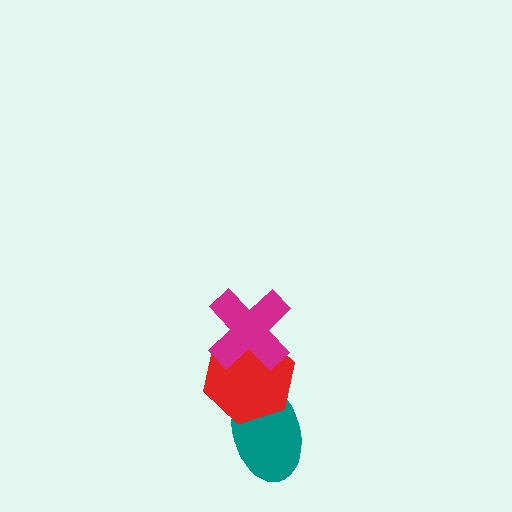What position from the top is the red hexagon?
The red hexagon is 2nd from the top.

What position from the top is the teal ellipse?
The teal ellipse is 3rd from the top.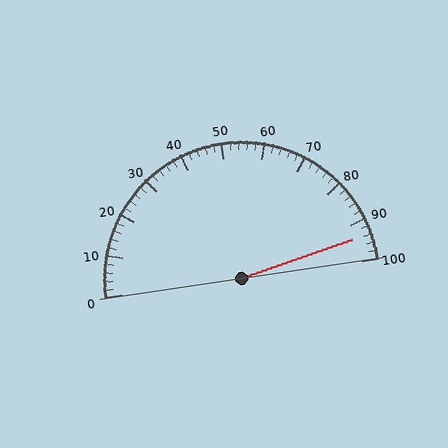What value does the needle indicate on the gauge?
The needle indicates approximately 94.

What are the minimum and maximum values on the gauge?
The gauge ranges from 0 to 100.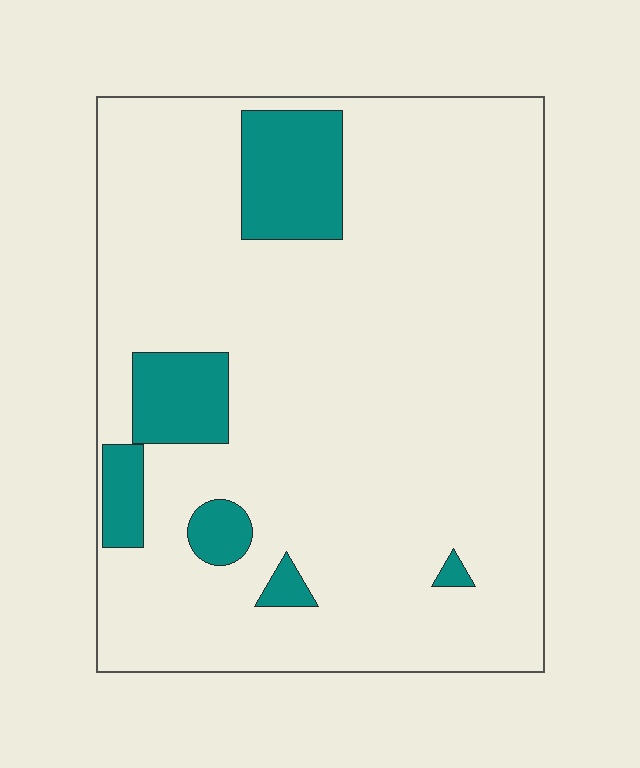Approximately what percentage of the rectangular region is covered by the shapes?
Approximately 15%.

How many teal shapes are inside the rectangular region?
6.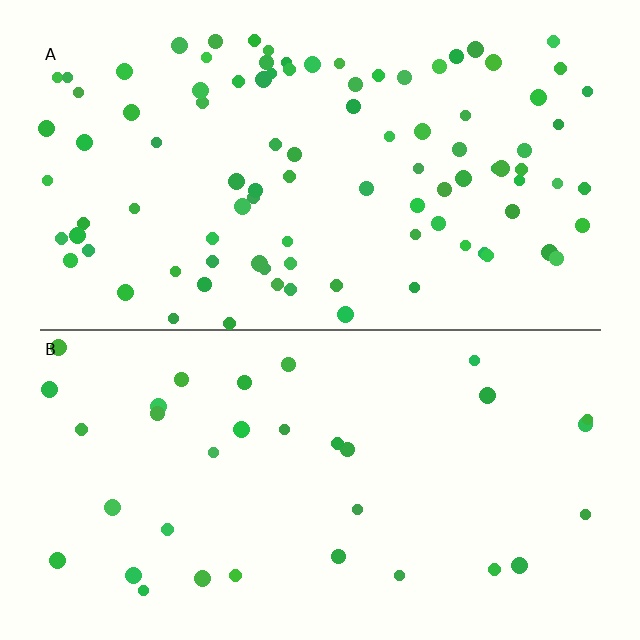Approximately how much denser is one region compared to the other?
Approximately 2.8× — region A over region B.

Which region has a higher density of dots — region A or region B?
A (the top).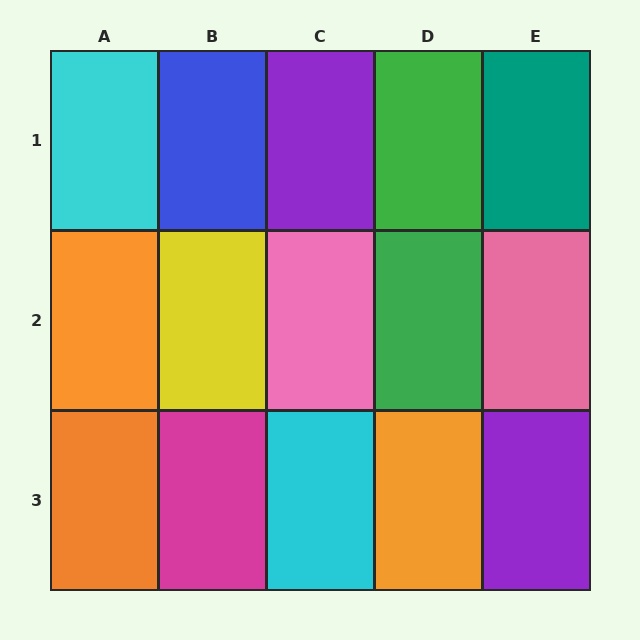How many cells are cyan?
2 cells are cyan.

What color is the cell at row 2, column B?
Yellow.